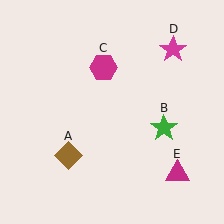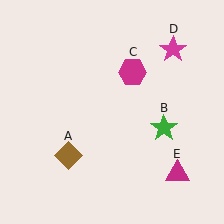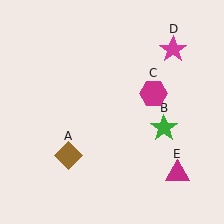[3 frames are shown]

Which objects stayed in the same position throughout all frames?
Brown diamond (object A) and green star (object B) and magenta star (object D) and magenta triangle (object E) remained stationary.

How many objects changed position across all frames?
1 object changed position: magenta hexagon (object C).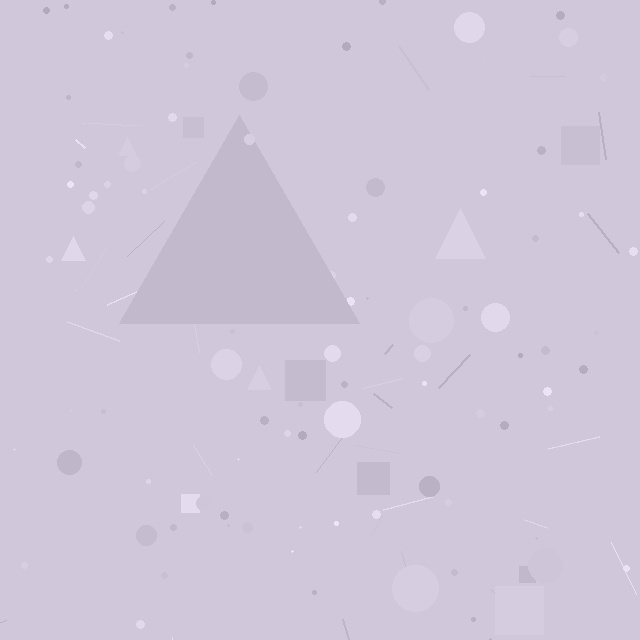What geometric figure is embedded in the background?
A triangle is embedded in the background.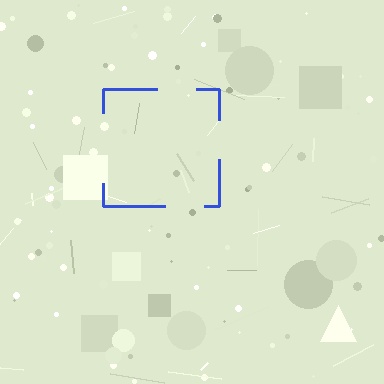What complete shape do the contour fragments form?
The contour fragments form a square.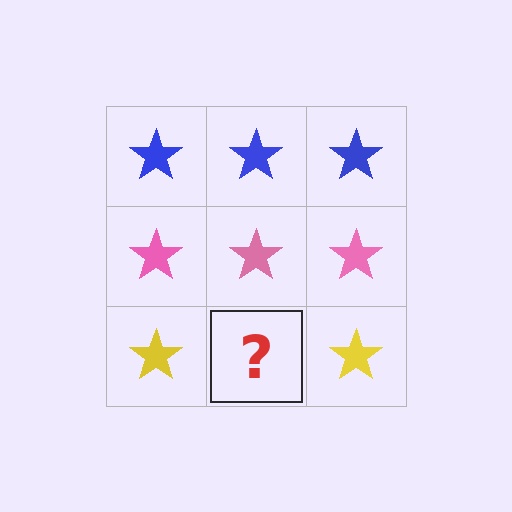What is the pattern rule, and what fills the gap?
The rule is that each row has a consistent color. The gap should be filled with a yellow star.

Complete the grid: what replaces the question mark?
The question mark should be replaced with a yellow star.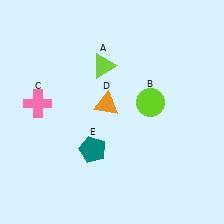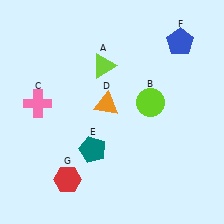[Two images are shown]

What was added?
A blue pentagon (F), a red hexagon (G) were added in Image 2.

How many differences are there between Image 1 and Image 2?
There are 2 differences between the two images.